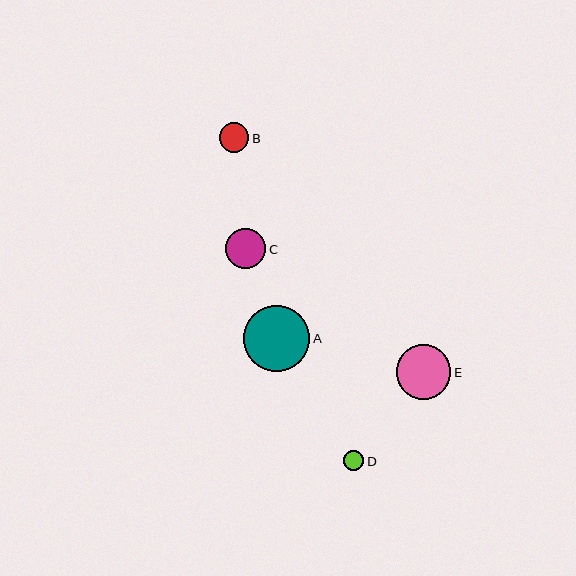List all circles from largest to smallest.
From largest to smallest: A, E, C, B, D.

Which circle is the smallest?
Circle D is the smallest with a size of approximately 20 pixels.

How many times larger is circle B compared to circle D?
Circle B is approximately 1.5 times the size of circle D.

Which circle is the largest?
Circle A is the largest with a size of approximately 66 pixels.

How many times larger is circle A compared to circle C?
Circle A is approximately 1.6 times the size of circle C.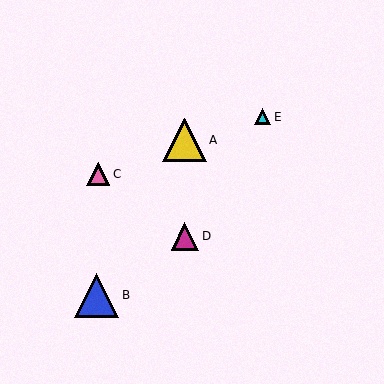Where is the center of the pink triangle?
The center of the pink triangle is at (98, 174).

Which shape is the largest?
The blue triangle (labeled B) is the largest.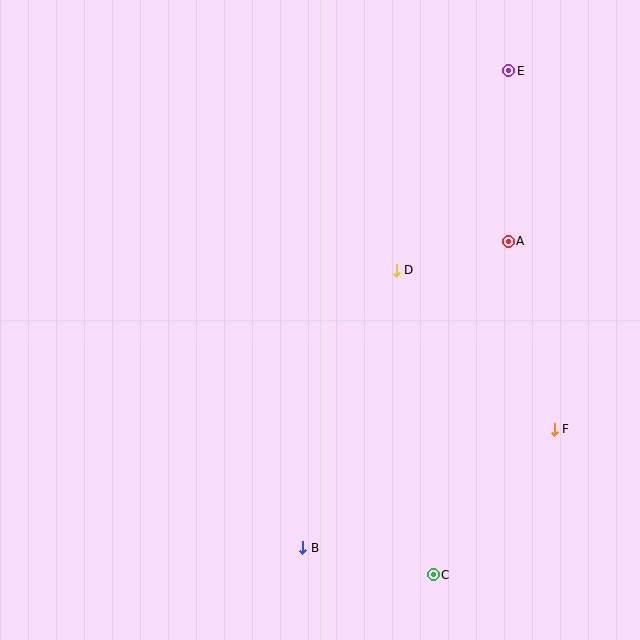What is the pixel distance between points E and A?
The distance between E and A is 171 pixels.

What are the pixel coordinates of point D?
Point D is at (396, 270).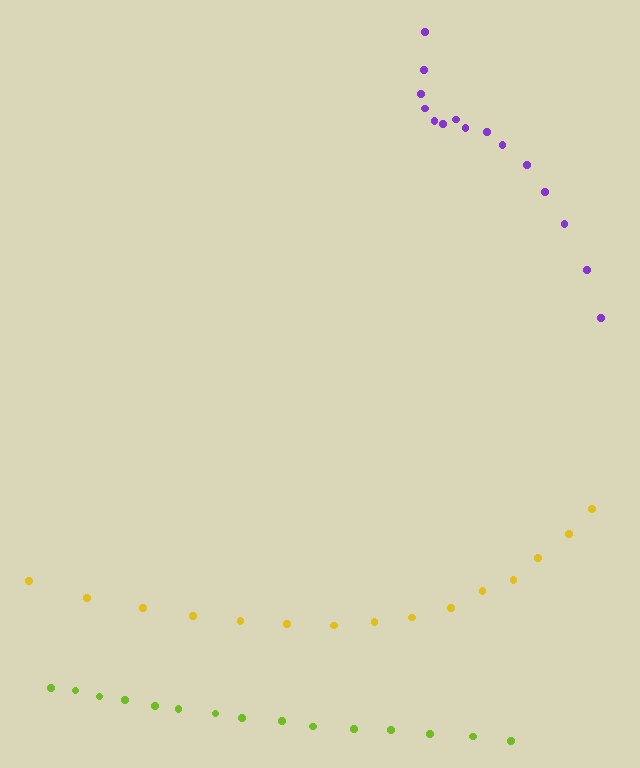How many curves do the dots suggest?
There are 3 distinct paths.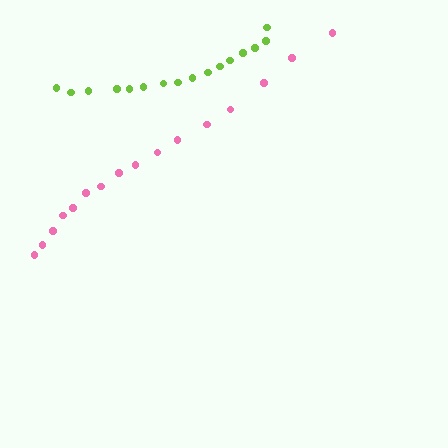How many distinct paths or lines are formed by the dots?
There are 2 distinct paths.